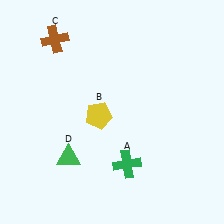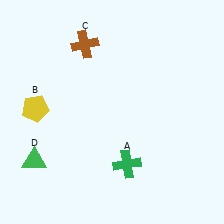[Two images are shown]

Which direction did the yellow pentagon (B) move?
The yellow pentagon (B) moved left.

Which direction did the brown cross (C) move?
The brown cross (C) moved right.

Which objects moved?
The objects that moved are: the yellow pentagon (B), the brown cross (C), the green triangle (D).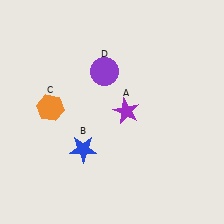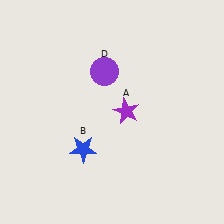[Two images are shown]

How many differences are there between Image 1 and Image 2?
There is 1 difference between the two images.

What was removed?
The orange hexagon (C) was removed in Image 2.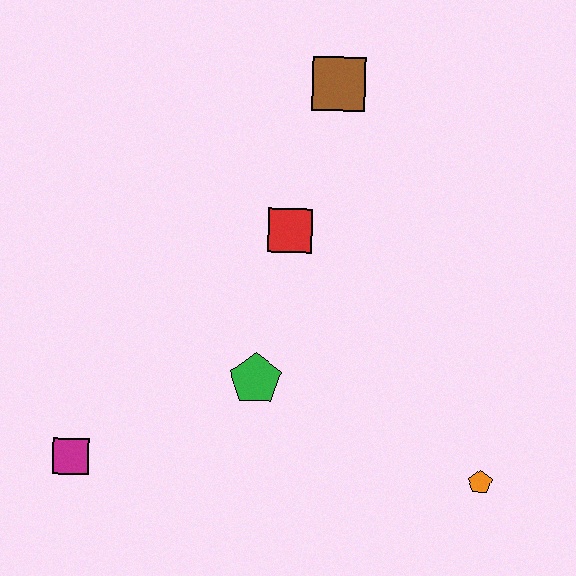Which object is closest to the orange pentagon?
The green pentagon is closest to the orange pentagon.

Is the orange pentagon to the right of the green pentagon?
Yes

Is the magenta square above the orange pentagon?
Yes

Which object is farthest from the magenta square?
The brown square is farthest from the magenta square.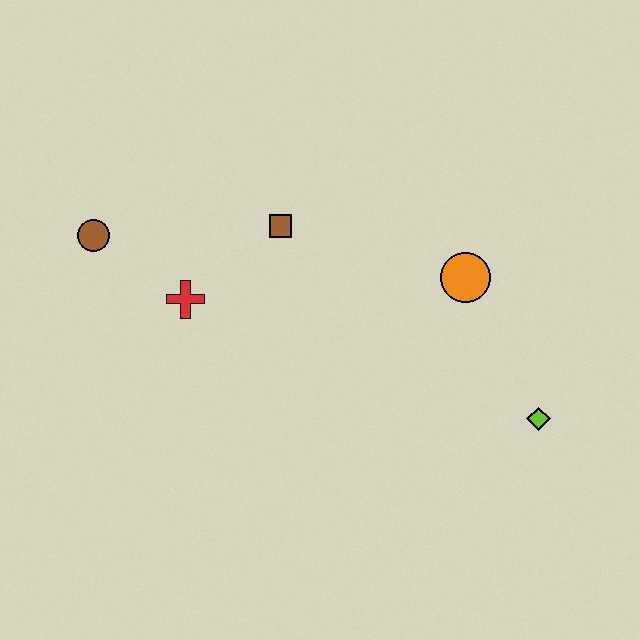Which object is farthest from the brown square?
The lime diamond is farthest from the brown square.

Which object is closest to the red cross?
The brown circle is closest to the red cross.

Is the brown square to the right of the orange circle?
No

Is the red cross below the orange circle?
Yes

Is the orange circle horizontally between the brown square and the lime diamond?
Yes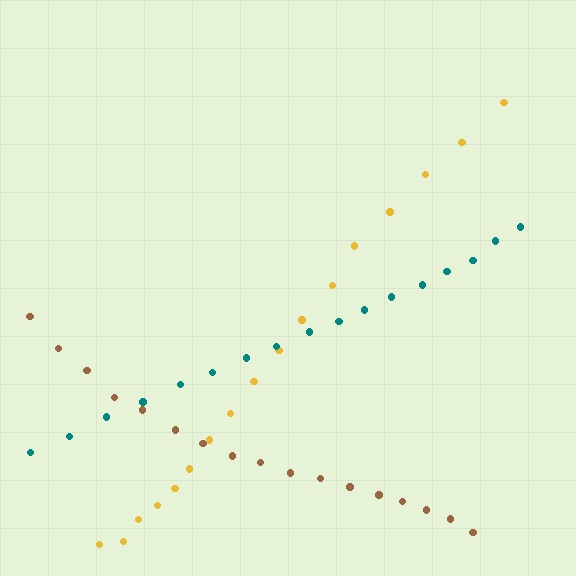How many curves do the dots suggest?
There are 3 distinct paths.